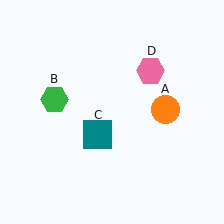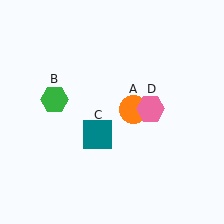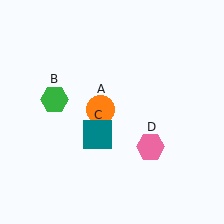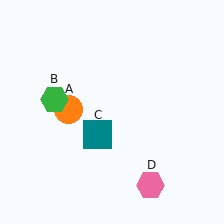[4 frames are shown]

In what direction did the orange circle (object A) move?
The orange circle (object A) moved left.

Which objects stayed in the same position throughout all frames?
Green hexagon (object B) and teal square (object C) remained stationary.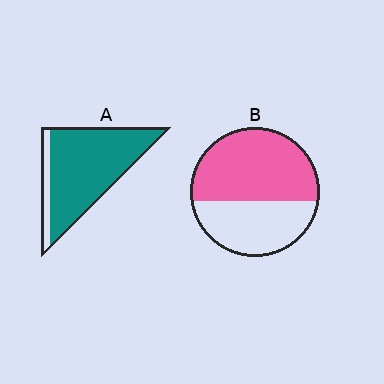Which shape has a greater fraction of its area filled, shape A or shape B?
Shape A.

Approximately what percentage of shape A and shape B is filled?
A is approximately 85% and B is approximately 60%.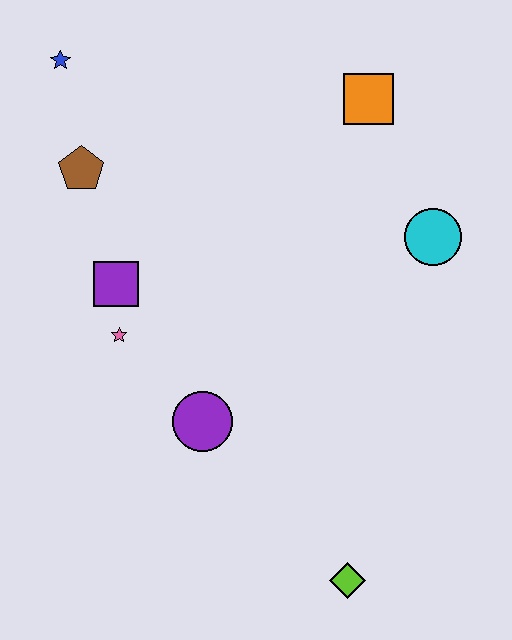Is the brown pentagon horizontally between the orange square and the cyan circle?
No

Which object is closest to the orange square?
The cyan circle is closest to the orange square.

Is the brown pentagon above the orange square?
No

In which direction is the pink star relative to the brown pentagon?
The pink star is below the brown pentagon.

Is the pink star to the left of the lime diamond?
Yes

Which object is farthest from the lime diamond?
The blue star is farthest from the lime diamond.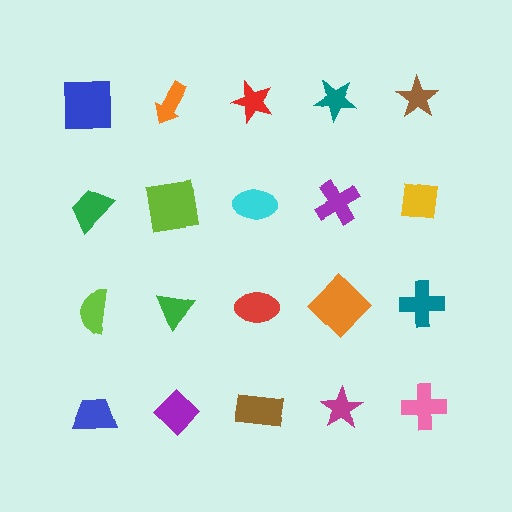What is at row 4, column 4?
A magenta star.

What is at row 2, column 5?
A yellow square.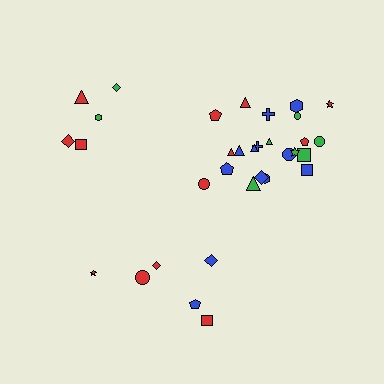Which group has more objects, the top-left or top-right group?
The top-right group.